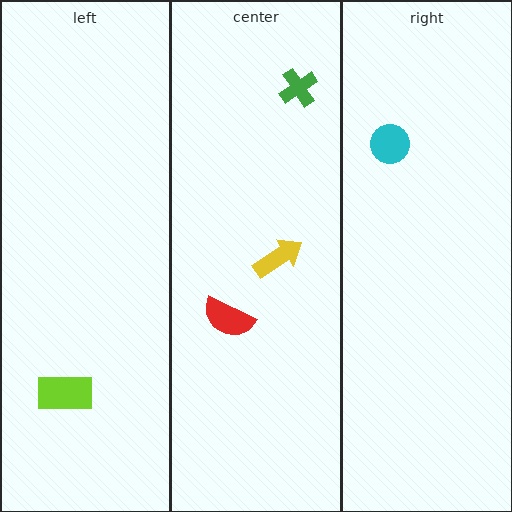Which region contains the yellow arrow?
The center region.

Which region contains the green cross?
The center region.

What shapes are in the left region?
The lime rectangle.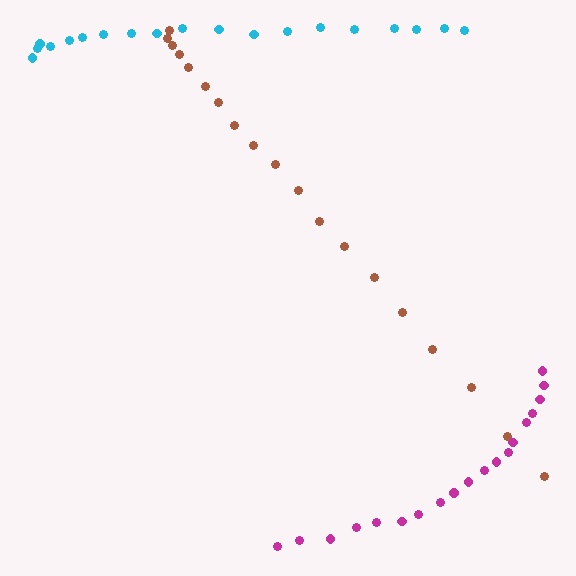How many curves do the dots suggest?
There are 3 distinct paths.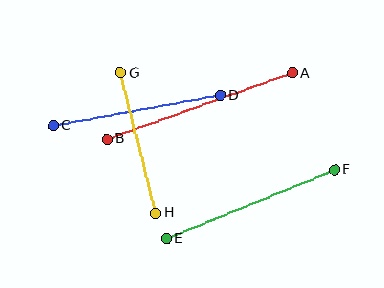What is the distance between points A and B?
The distance is approximately 197 pixels.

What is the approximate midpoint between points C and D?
The midpoint is at approximately (137, 111) pixels.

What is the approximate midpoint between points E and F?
The midpoint is at approximately (251, 204) pixels.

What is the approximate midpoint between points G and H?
The midpoint is at approximately (138, 143) pixels.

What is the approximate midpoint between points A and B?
The midpoint is at approximately (200, 106) pixels.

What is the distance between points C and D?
The distance is approximately 169 pixels.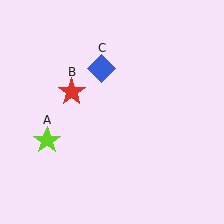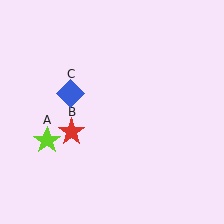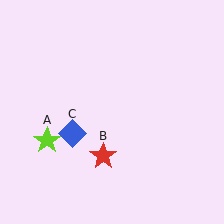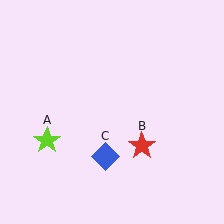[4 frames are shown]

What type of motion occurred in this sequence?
The red star (object B), blue diamond (object C) rotated counterclockwise around the center of the scene.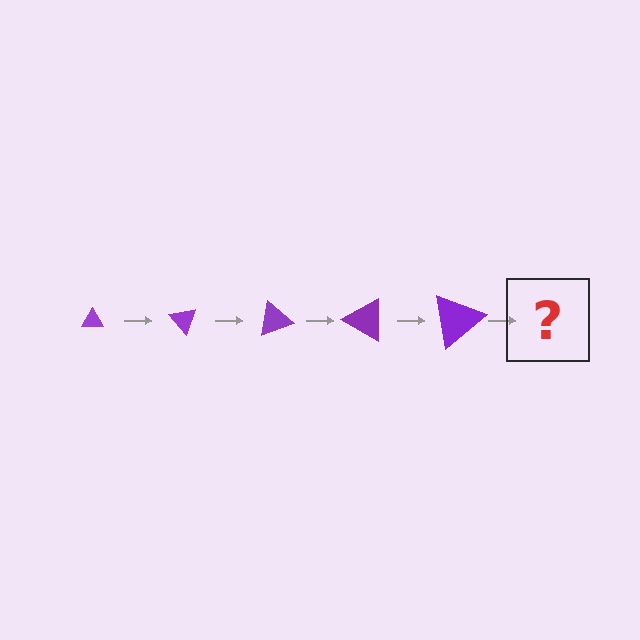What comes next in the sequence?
The next element should be a triangle, larger than the previous one and rotated 250 degrees from the start.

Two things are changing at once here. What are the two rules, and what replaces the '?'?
The two rules are that the triangle grows larger each step and it rotates 50 degrees each step. The '?' should be a triangle, larger than the previous one and rotated 250 degrees from the start.